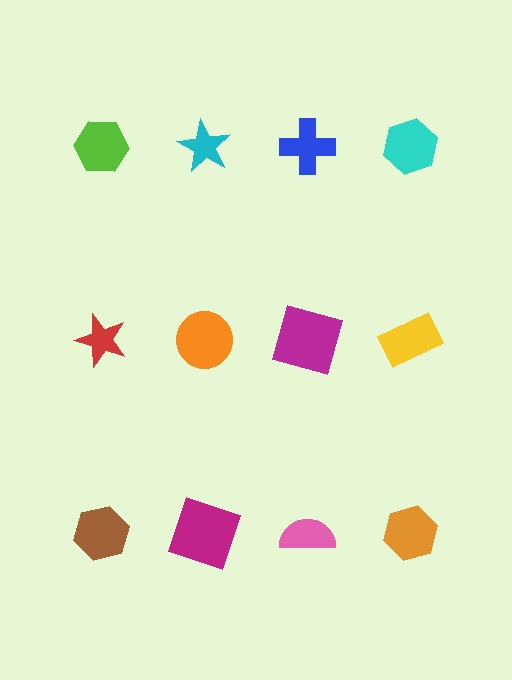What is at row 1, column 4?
A cyan hexagon.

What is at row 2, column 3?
A magenta square.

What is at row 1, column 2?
A cyan star.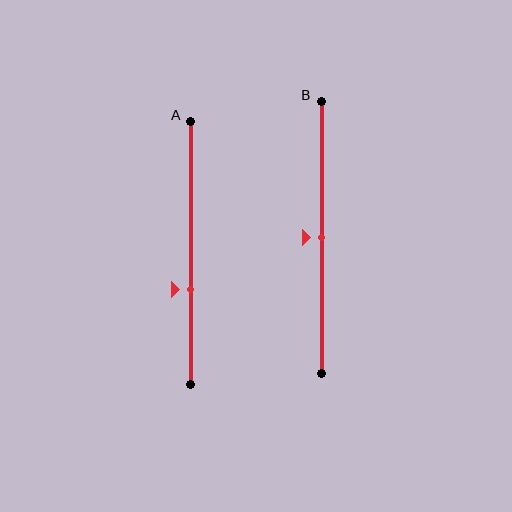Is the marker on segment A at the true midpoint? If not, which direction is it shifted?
No, the marker on segment A is shifted downward by about 14% of the segment length.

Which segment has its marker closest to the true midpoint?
Segment B has its marker closest to the true midpoint.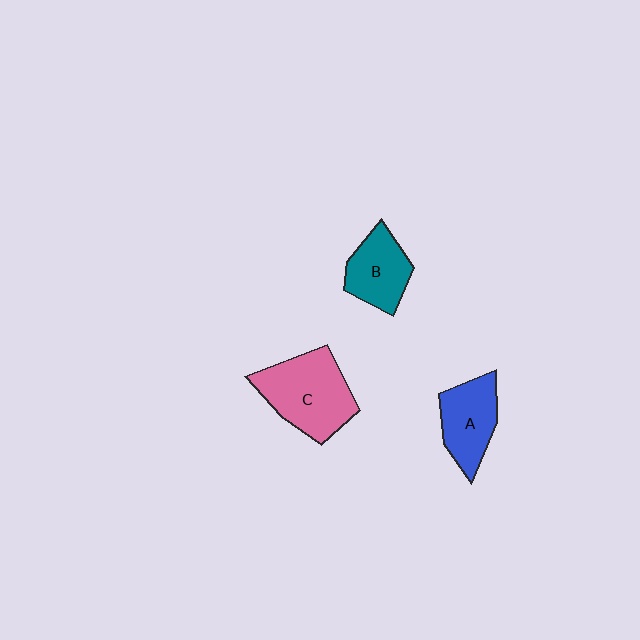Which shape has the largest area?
Shape C (pink).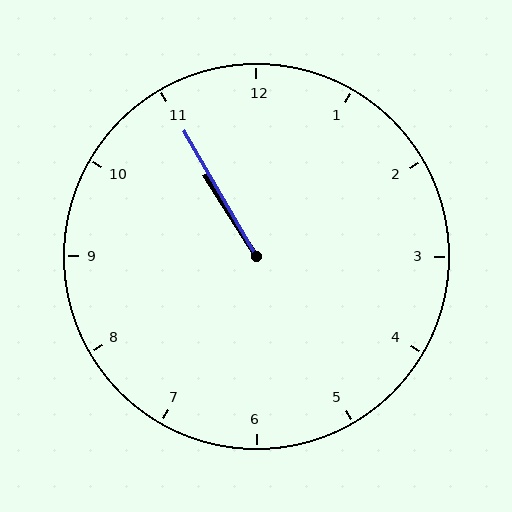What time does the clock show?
10:55.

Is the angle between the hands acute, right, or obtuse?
It is acute.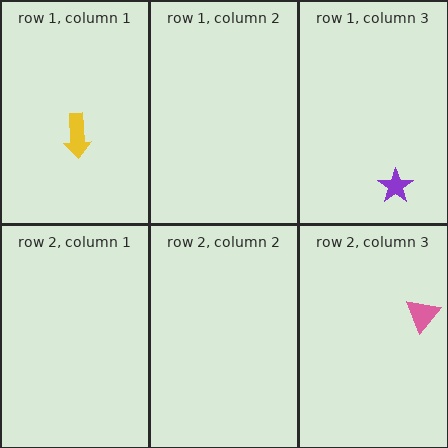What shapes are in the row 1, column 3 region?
The purple star.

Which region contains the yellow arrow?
The row 1, column 1 region.